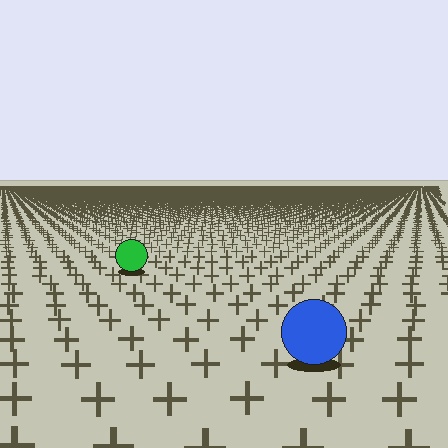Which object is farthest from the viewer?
The green circle is farthest from the viewer. It appears smaller and the ground texture around it is denser.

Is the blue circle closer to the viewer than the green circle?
Yes. The blue circle is closer — you can tell from the texture gradient: the ground texture is coarser near it.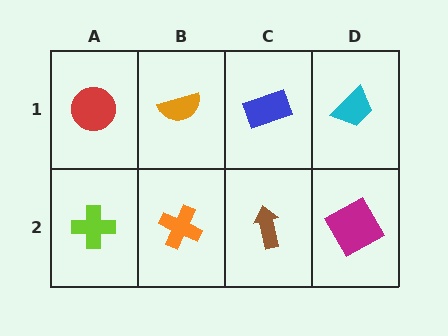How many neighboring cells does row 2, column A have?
2.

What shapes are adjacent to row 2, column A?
A red circle (row 1, column A), an orange cross (row 2, column B).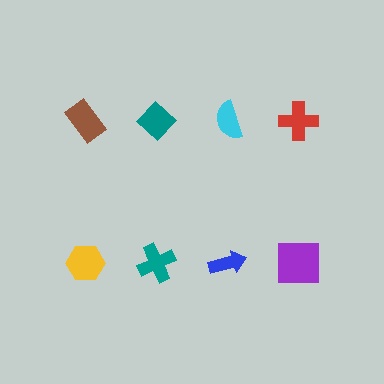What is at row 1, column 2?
A teal diamond.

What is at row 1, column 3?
A cyan semicircle.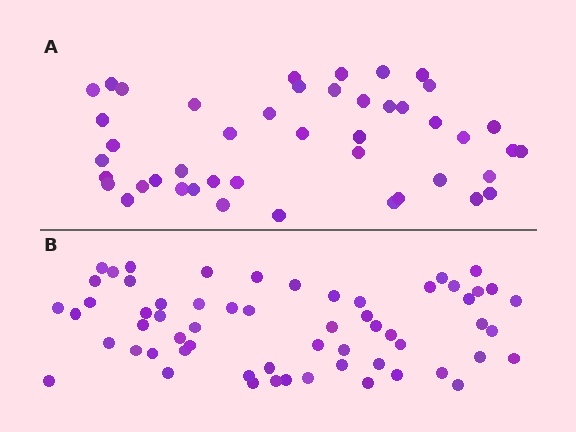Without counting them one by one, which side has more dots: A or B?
Region B (the bottom region) has more dots.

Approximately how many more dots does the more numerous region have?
Region B has approximately 15 more dots than region A.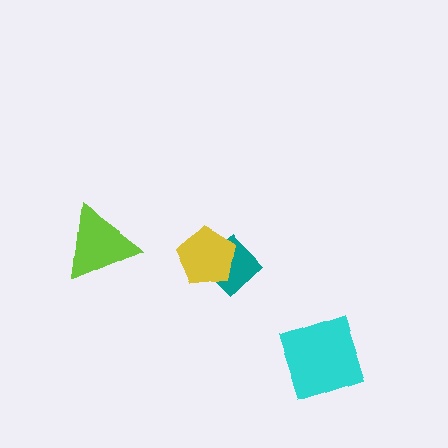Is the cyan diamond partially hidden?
No, no other shape covers it.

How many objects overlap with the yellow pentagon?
1 object overlaps with the yellow pentagon.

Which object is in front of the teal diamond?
The yellow pentagon is in front of the teal diamond.